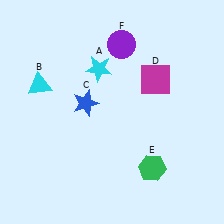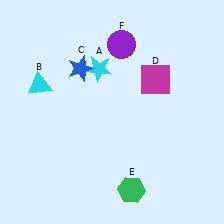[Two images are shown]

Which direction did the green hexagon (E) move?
The green hexagon (E) moved down.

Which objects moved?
The objects that moved are: the blue star (C), the green hexagon (E).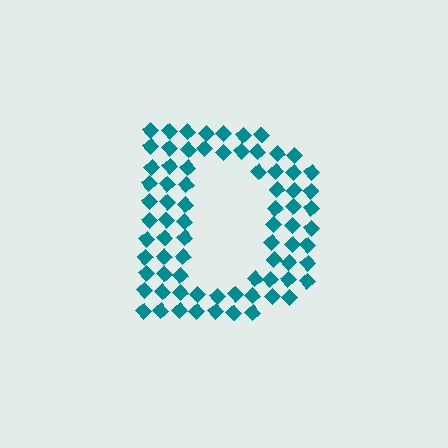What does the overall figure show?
The overall figure shows the letter D.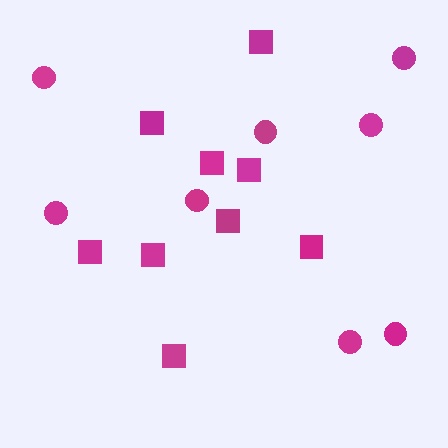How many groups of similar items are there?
There are 2 groups: one group of circles (8) and one group of squares (9).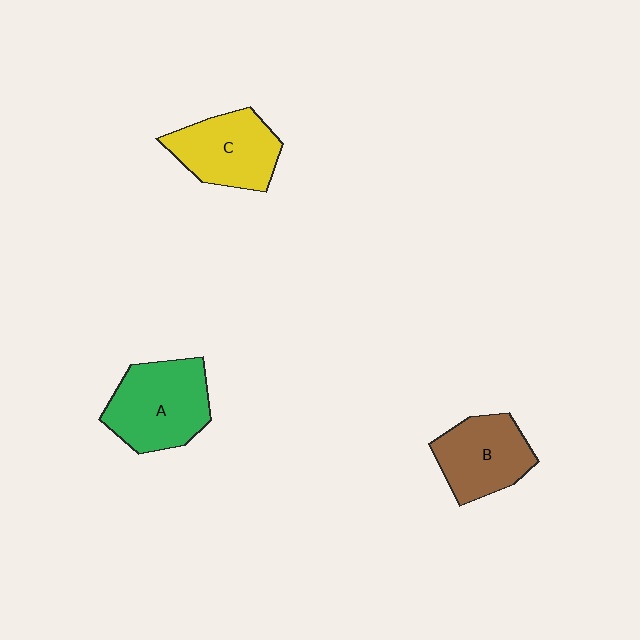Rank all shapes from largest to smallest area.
From largest to smallest: A (green), C (yellow), B (brown).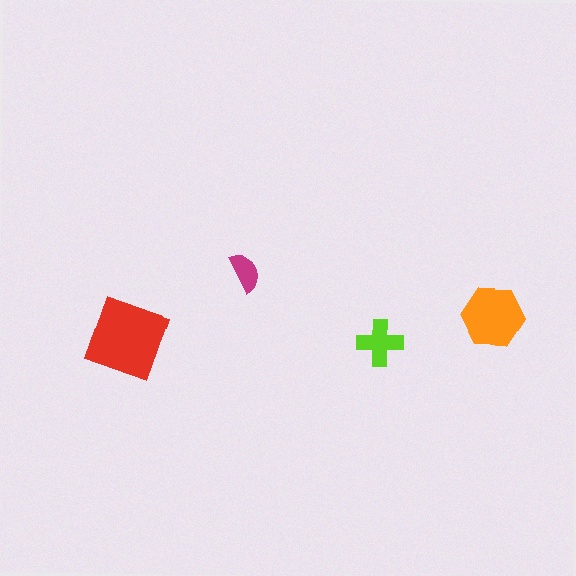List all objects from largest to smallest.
The red diamond, the orange hexagon, the lime cross, the magenta semicircle.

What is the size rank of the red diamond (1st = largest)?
1st.